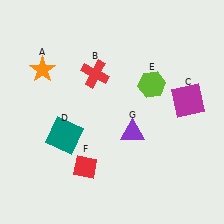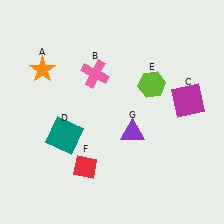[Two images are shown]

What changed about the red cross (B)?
In Image 1, B is red. In Image 2, it changed to pink.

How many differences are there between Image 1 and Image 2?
There is 1 difference between the two images.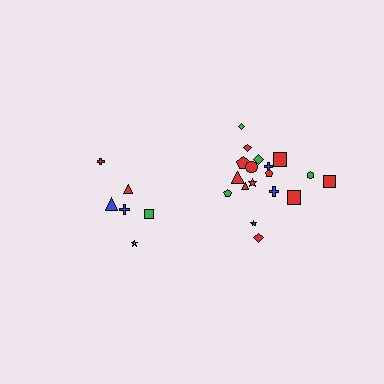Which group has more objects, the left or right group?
The right group.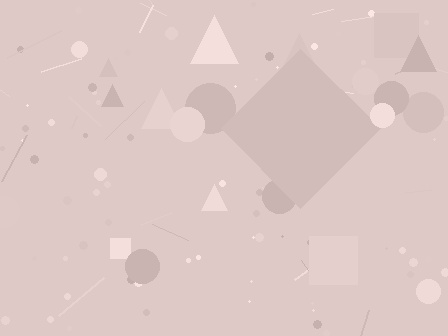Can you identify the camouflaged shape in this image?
The camouflaged shape is a diamond.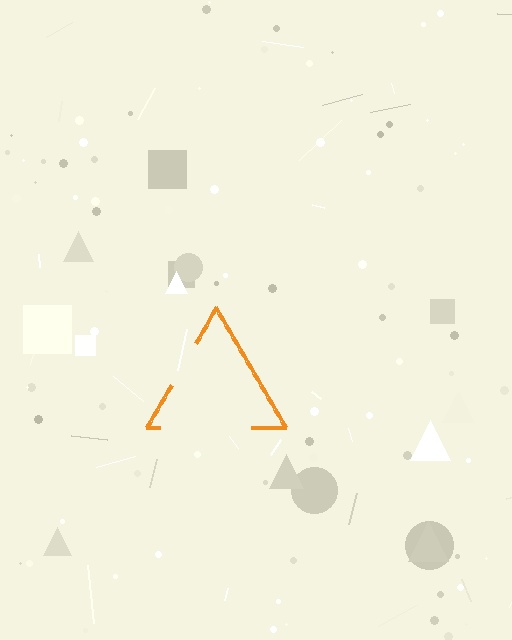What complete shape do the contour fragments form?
The contour fragments form a triangle.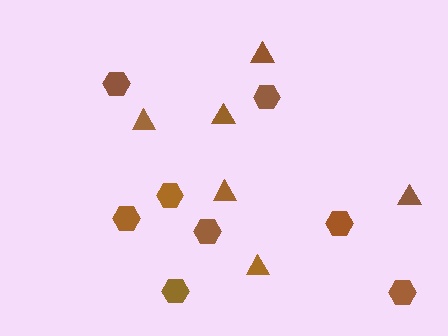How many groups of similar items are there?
There are 2 groups: one group of hexagons (8) and one group of triangles (6).